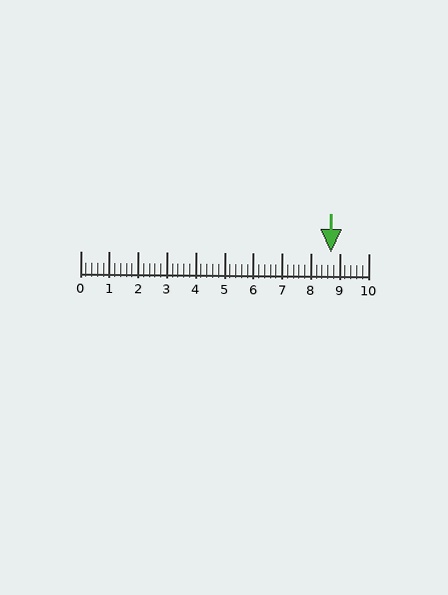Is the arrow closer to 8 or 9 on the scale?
The arrow is closer to 9.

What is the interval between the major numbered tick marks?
The major tick marks are spaced 1 units apart.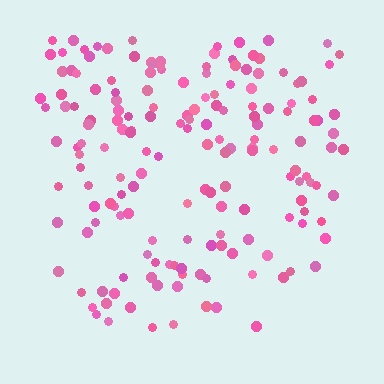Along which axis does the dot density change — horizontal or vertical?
Vertical.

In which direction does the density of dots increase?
From bottom to top, with the top side densest.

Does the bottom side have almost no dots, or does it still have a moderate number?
Still a moderate number, just noticeably fewer than the top.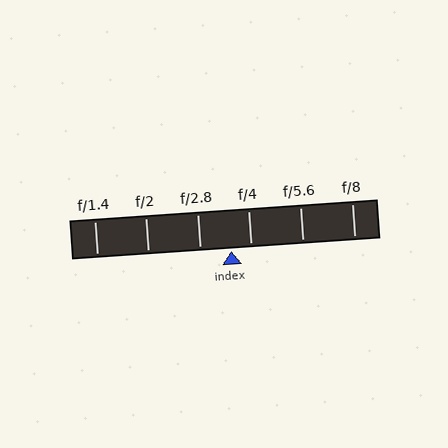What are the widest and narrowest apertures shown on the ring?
The widest aperture shown is f/1.4 and the narrowest is f/8.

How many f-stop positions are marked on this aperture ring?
There are 6 f-stop positions marked.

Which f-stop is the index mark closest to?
The index mark is closest to f/4.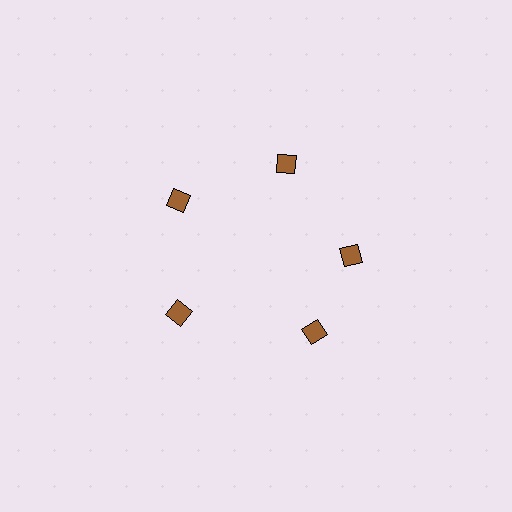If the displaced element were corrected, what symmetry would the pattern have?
It would have 5-fold rotational symmetry — the pattern would map onto itself every 72 degrees.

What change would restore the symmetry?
The symmetry would be restored by rotating it back into even spacing with its neighbors so that all 5 diamonds sit at equal angles and equal distance from the center.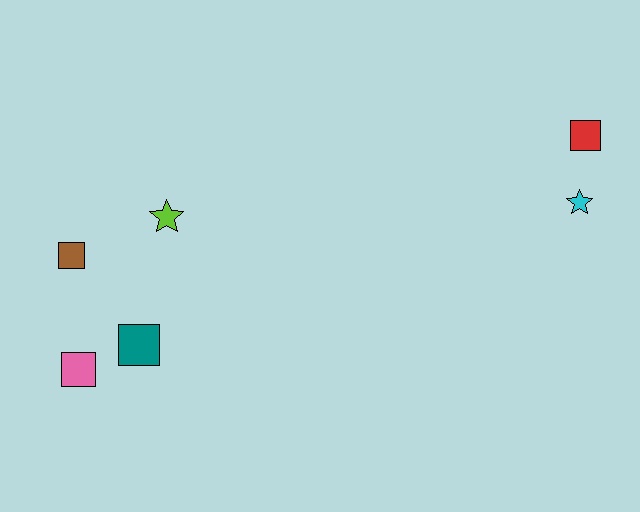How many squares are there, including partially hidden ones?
There are 4 squares.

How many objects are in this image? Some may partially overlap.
There are 6 objects.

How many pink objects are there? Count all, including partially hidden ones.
There is 1 pink object.